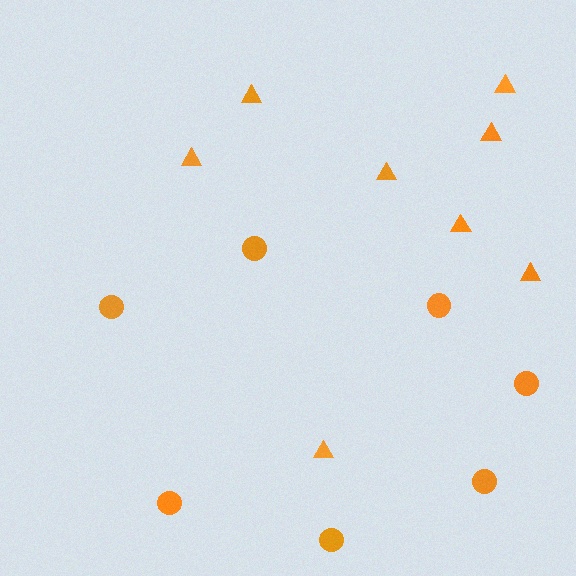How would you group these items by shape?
There are 2 groups: one group of circles (7) and one group of triangles (8).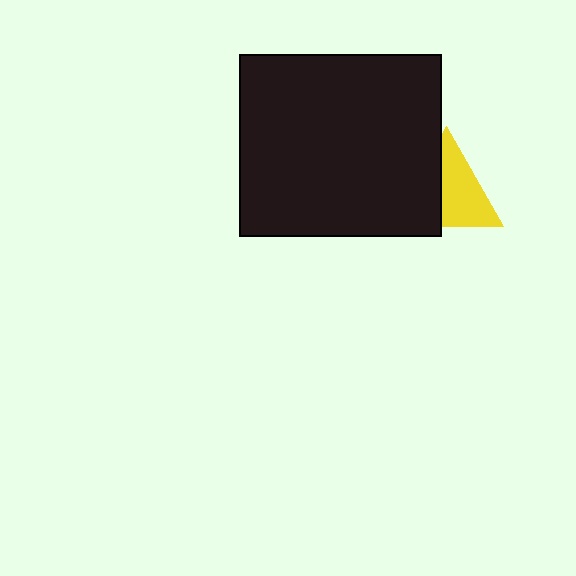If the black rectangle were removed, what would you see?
You would see the complete yellow triangle.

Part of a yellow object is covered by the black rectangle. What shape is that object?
It is a triangle.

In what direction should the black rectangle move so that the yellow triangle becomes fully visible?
The black rectangle should move left. That is the shortest direction to clear the overlap and leave the yellow triangle fully visible.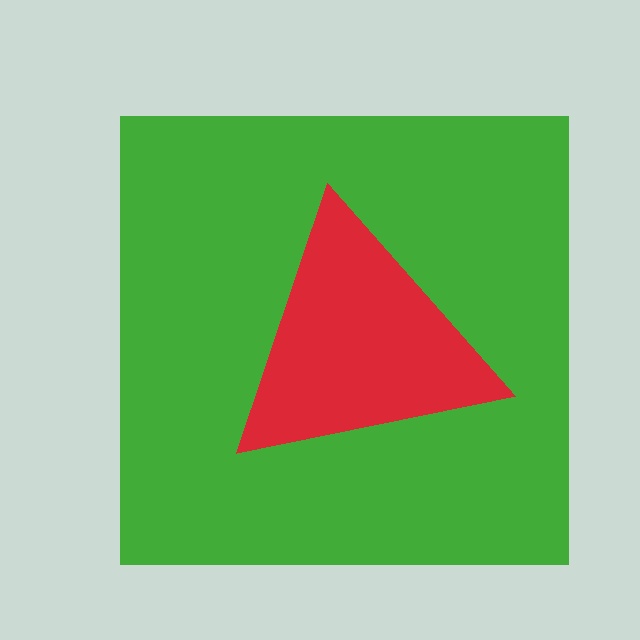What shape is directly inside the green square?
The red triangle.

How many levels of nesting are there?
2.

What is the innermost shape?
The red triangle.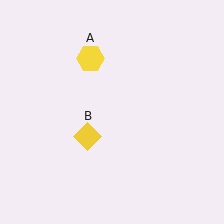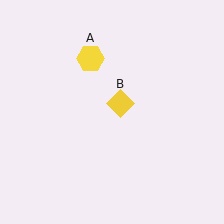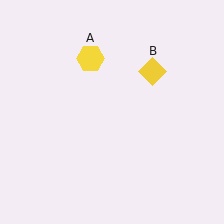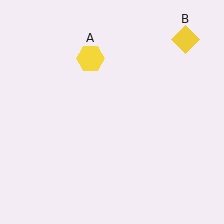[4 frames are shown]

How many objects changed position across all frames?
1 object changed position: yellow diamond (object B).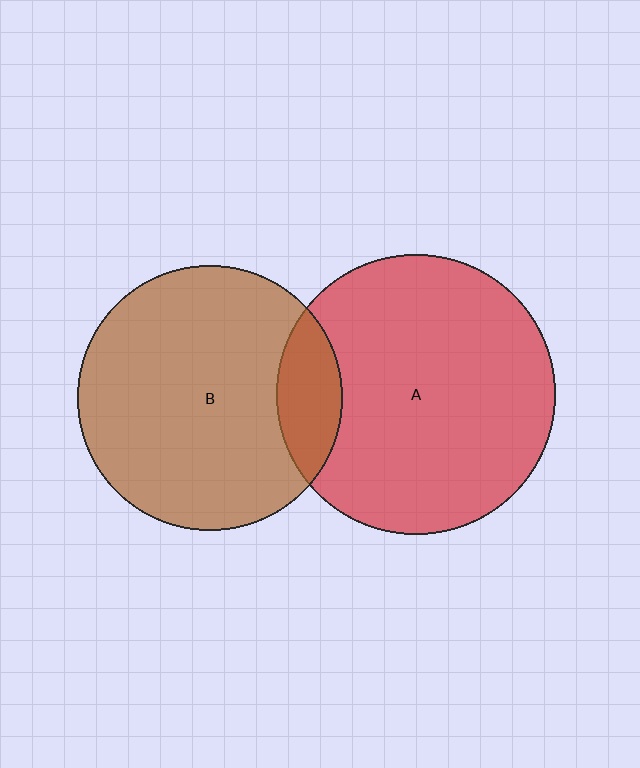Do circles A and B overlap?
Yes.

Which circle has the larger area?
Circle A (red).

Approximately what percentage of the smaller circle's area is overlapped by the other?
Approximately 15%.